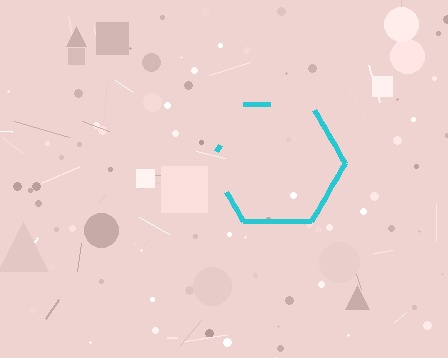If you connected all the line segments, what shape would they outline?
They would outline a hexagon.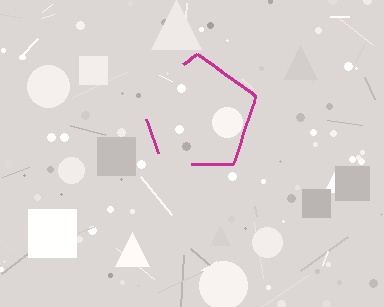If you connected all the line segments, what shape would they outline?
They would outline a pentagon.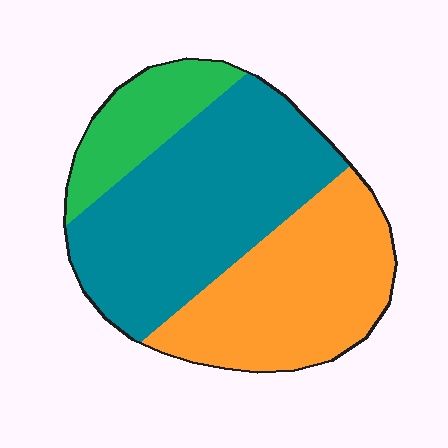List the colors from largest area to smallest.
From largest to smallest: teal, orange, green.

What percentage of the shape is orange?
Orange covers about 35% of the shape.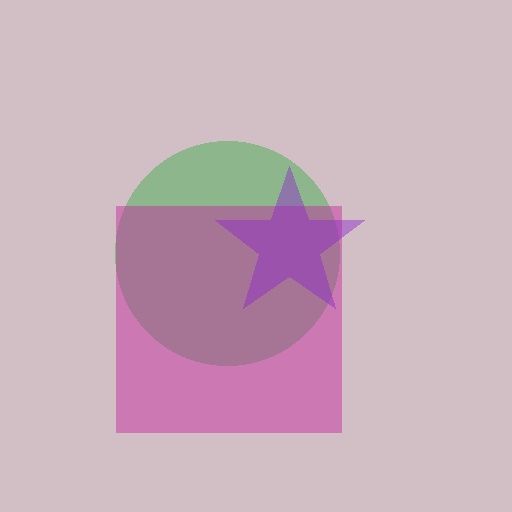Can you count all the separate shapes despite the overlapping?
Yes, there are 3 separate shapes.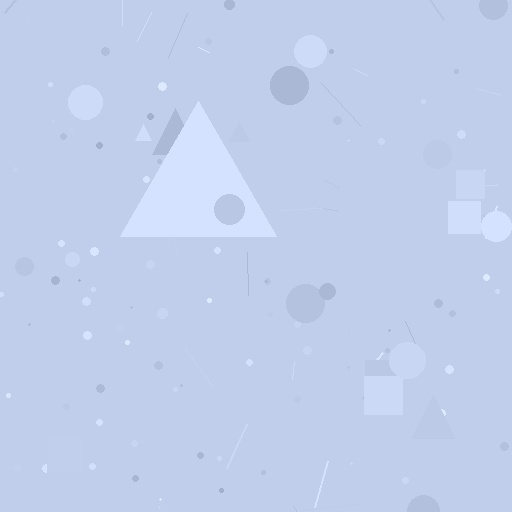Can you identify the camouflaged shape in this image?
The camouflaged shape is a triangle.